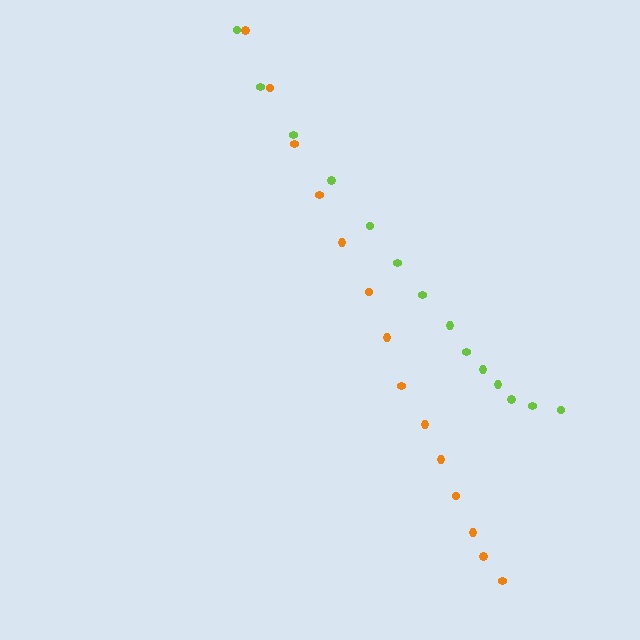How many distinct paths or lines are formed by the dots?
There are 2 distinct paths.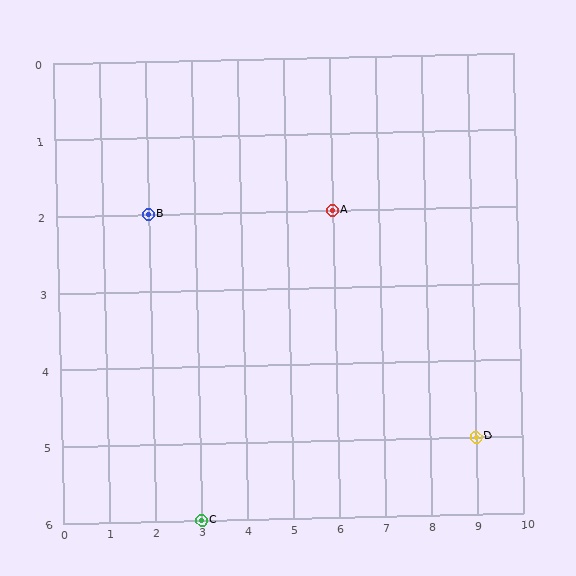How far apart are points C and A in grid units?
Points C and A are 3 columns and 4 rows apart (about 5.0 grid units diagonally).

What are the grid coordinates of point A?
Point A is at grid coordinates (6, 2).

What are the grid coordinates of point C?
Point C is at grid coordinates (3, 6).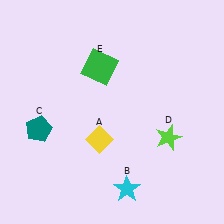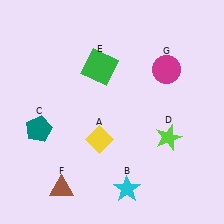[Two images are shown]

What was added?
A brown triangle (F), a magenta circle (G) were added in Image 2.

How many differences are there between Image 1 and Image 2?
There are 2 differences between the two images.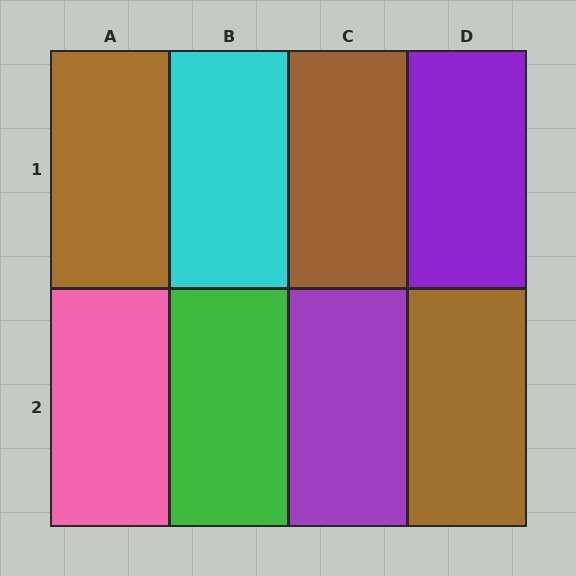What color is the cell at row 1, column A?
Brown.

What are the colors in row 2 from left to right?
Pink, green, purple, brown.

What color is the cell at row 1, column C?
Brown.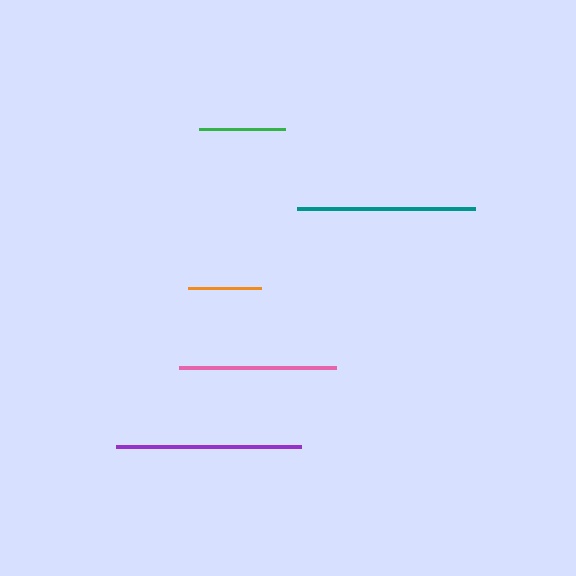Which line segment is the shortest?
The orange line is the shortest at approximately 73 pixels.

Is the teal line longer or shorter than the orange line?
The teal line is longer than the orange line.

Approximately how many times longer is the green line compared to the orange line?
The green line is approximately 1.2 times the length of the orange line.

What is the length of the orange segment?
The orange segment is approximately 73 pixels long.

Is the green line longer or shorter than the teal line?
The teal line is longer than the green line.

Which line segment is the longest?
The purple line is the longest at approximately 186 pixels.